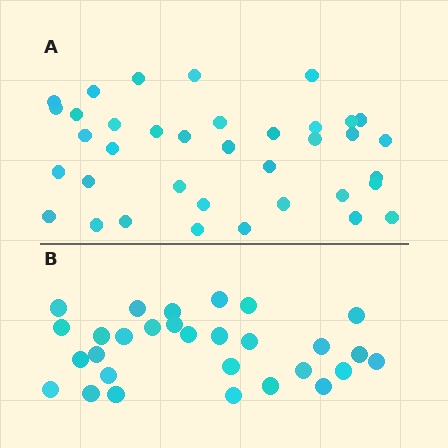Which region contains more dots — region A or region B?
Region A (the top region) has more dots.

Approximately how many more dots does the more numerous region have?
Region A has roughly 8 or so more dots than region B.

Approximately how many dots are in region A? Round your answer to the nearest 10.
About 40 dots. (The exact count is 37, which rounds to 40.)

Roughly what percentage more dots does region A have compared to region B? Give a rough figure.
About 30% more.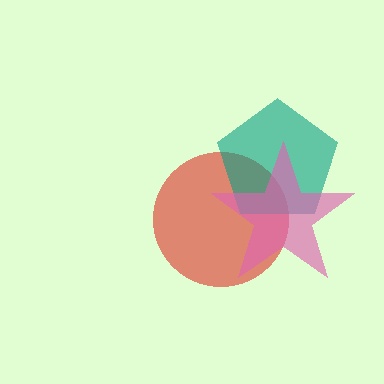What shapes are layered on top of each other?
The layered shapes are: a red circle, a teal pentagon, a pink star.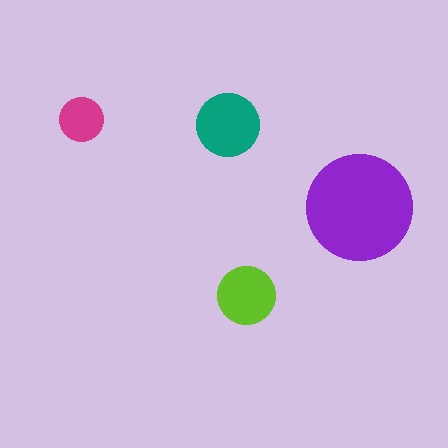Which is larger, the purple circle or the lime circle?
The purple one.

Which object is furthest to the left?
The magenta circle is leftmost.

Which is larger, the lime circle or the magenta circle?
The lime one.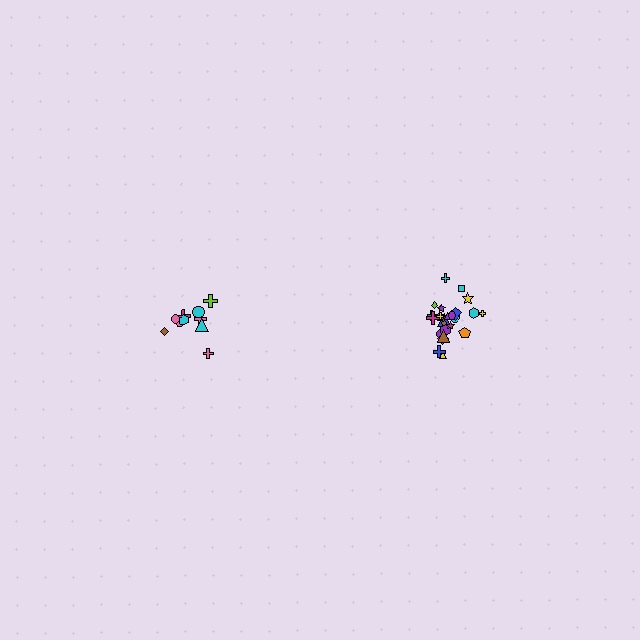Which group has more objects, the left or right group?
The right group.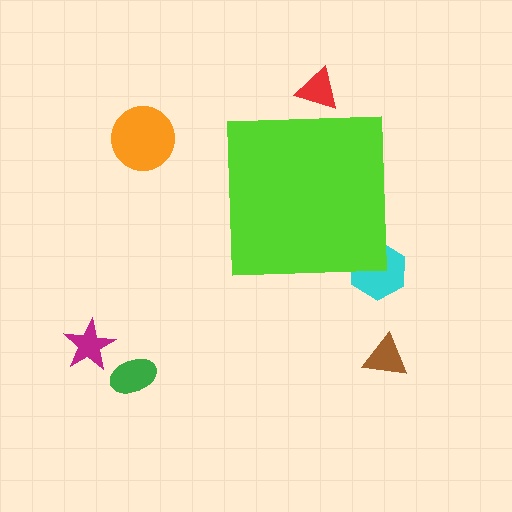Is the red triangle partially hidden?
Yes, the red triangle is partially hidden behind the lime square.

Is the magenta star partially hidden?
No, the magenta star is fully visible.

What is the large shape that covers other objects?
A lime square.